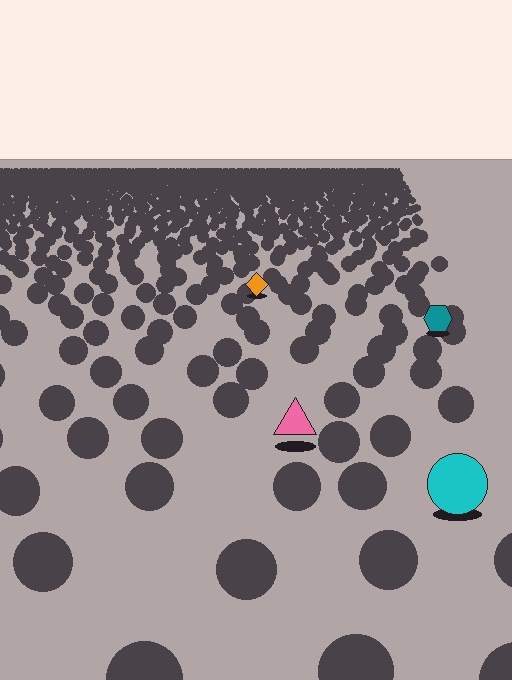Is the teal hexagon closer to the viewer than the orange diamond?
Yes. The teal hexagon is closer — you can tell from the texture gradient: the ground texture is coarser near it.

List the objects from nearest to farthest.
From nearest to farthest: the cyan circle, the pink triangle, the teal hexagon, the orange diamond.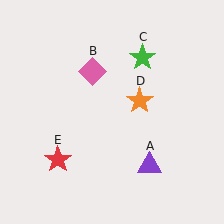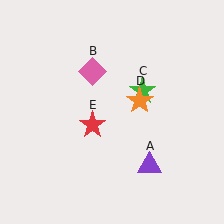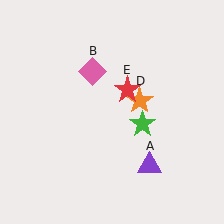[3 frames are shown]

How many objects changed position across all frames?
2 objects changed position: green star (object C), red star (object E).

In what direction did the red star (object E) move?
The red star (object E) moved up and to the right.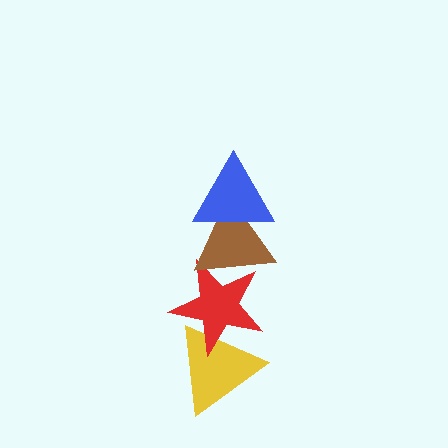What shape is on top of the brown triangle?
The blue triangle is on top of the brown triangle.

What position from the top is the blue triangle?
The blue triangle is 1st from the top.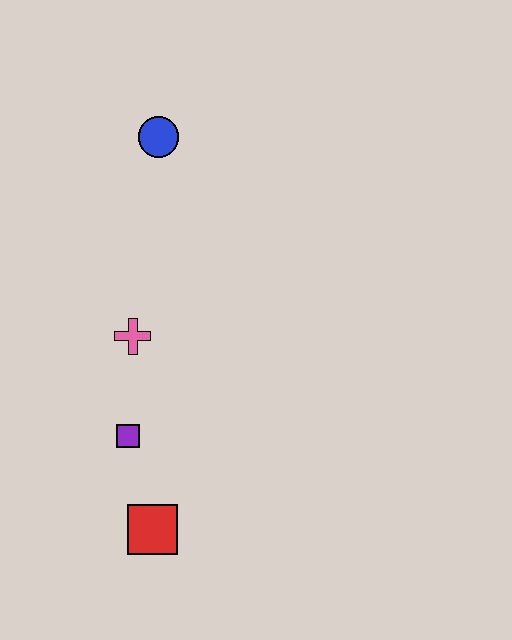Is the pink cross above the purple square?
Yes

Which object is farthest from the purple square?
The blue circle is farthest from the purple square.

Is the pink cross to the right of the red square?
No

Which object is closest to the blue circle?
The pink cross is closest to the blue circle.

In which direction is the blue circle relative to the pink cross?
The blue circle is above the pink cross.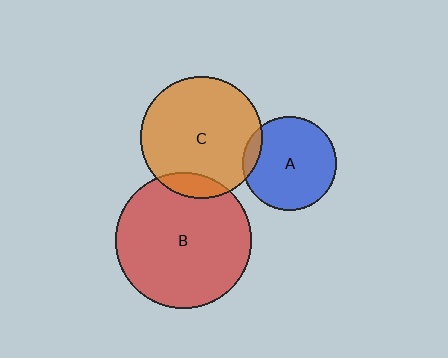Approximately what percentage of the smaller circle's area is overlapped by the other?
Approximately 10%.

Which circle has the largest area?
Circle B (red).